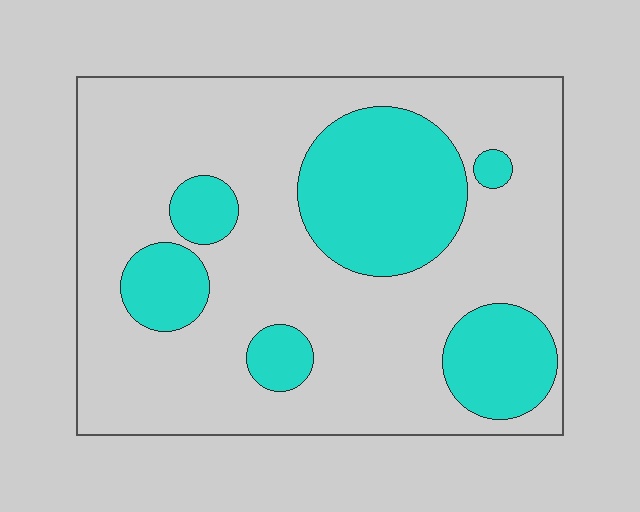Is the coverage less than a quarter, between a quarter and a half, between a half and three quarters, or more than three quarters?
Between a quarter and a half.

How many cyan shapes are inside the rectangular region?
6.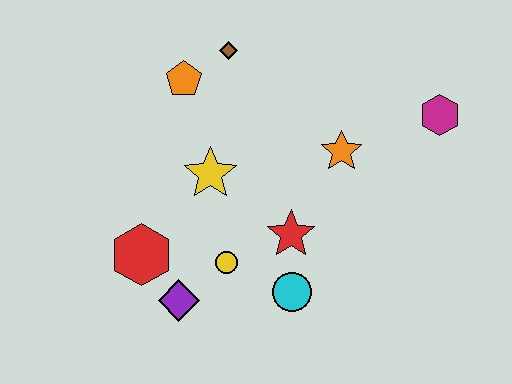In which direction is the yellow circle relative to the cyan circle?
The yellow circle is to the left of the cyan circle.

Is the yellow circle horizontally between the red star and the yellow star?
Yes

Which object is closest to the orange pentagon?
The brown diamond is closest to the orange pentagon.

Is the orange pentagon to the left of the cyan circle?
Yes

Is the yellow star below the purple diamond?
No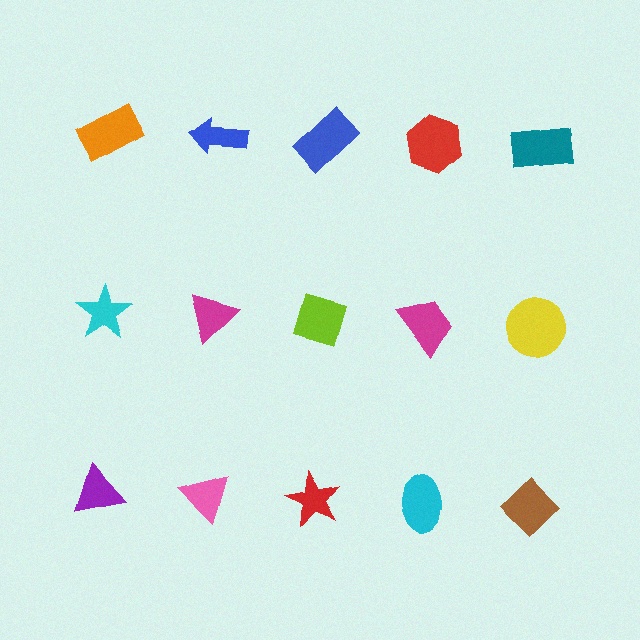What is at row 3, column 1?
A purple triangle.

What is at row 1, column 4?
A red hexagon.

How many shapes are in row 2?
5 shapes.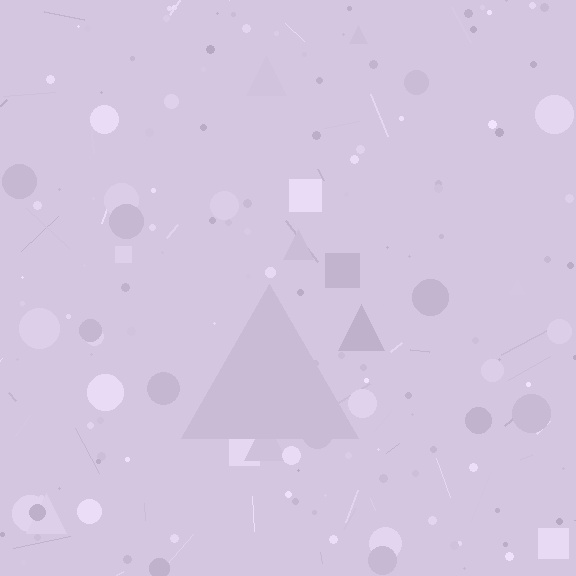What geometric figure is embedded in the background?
A triangle is embedded in the background.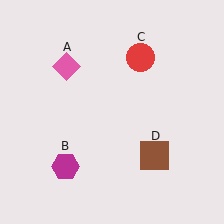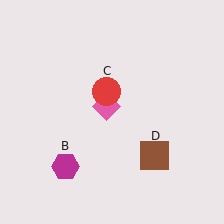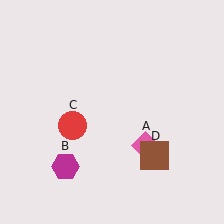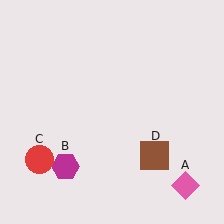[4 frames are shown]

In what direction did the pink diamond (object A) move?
The pink diamond (object A) moved down and to the right.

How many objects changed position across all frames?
2 objects changed position: pink diamond (object A), red circle (object C).